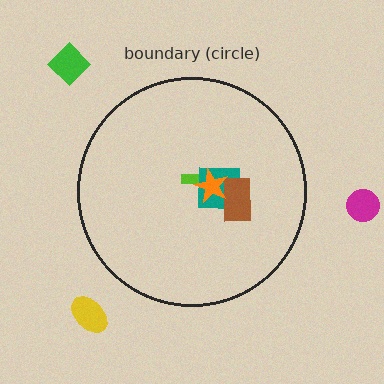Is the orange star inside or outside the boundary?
Inside.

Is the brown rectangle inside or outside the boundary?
Inside.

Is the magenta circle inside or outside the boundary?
Outside.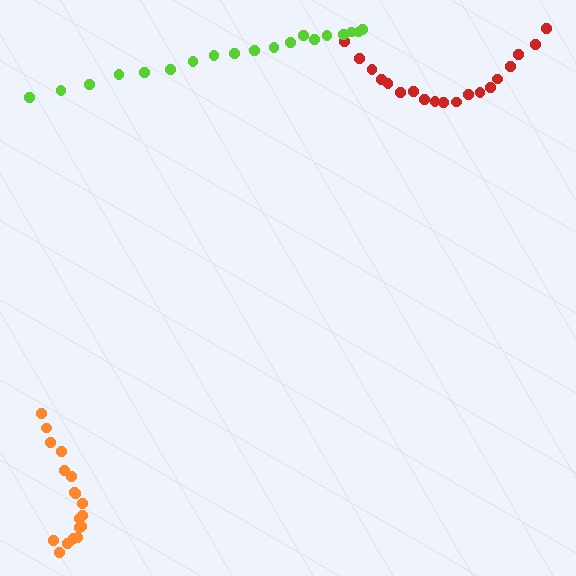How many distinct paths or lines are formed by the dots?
There are 3 distinct paths.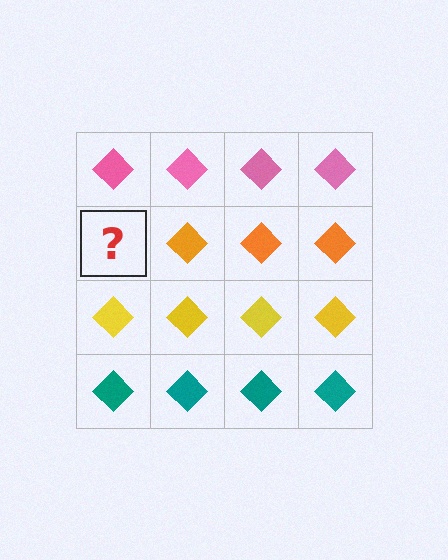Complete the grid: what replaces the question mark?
The question mark should be replaced with an orange diamond.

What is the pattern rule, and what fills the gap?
The rule is that each row has a consistent color. The gap should be filled with an orange diamond.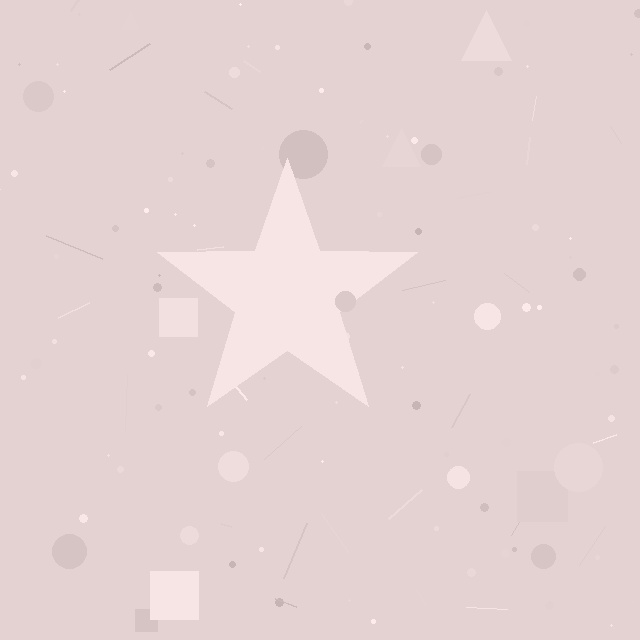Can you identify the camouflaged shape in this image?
The camouflaged shape is a star.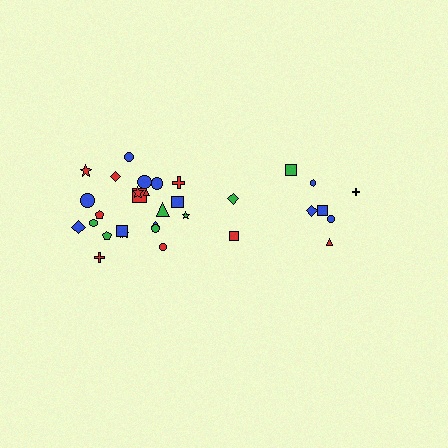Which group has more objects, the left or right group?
The left group.